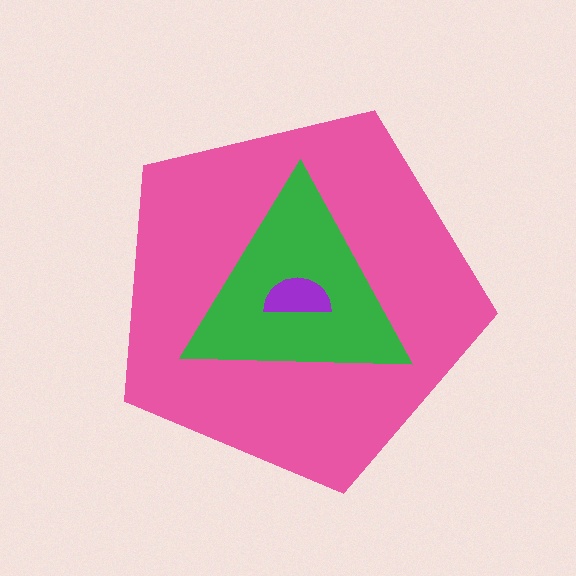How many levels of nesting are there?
3.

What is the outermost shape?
The pink pentagon.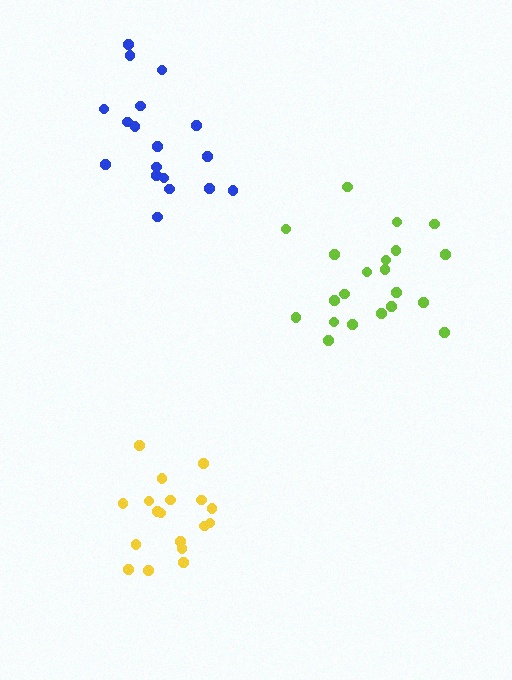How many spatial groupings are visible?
There are 3 spatial groupings.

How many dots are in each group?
Group 1: 18 dots, Group 2: 21 dots, Group 3: 18 dots (57 total).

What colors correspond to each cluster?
The clusters are colored: yellow, lime, blue.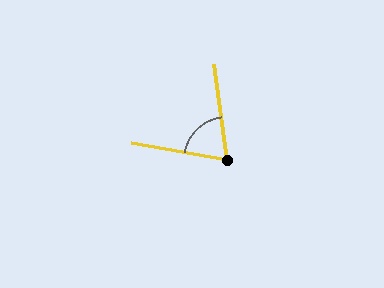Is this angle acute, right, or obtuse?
It is acute.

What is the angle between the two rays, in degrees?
Approximately 72 degrees.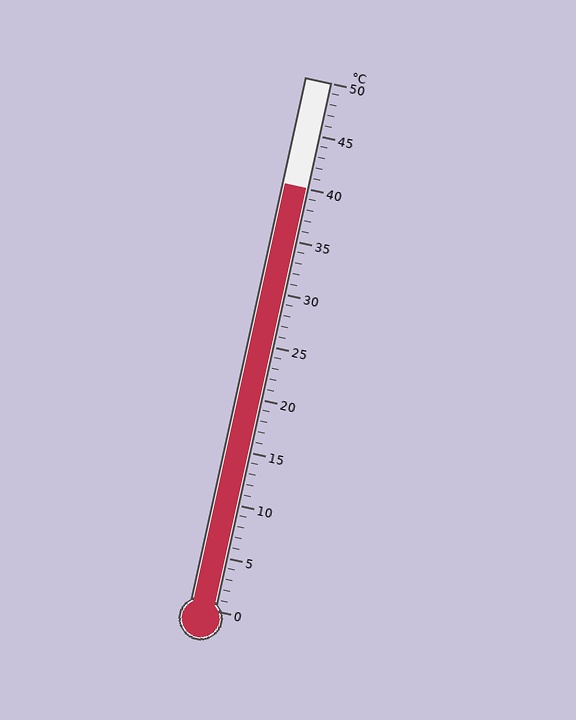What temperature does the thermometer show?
The thermometer shows approximately 40°C.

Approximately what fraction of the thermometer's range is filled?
The thermometer is filled to approximately 80% of its range.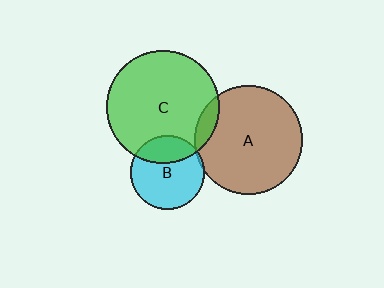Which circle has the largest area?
Circle C (green).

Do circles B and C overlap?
Yes.